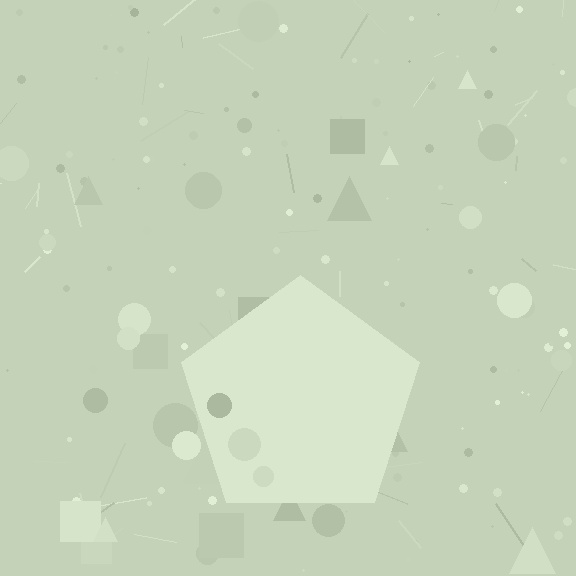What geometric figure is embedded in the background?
A pentagon is embedded in the background.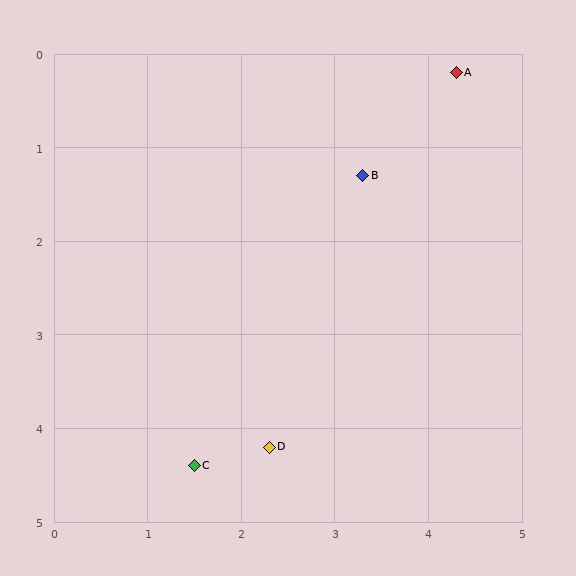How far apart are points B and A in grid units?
Points B and A are about 1.5 grid units apart.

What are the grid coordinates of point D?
Point D is at approximately (2.3, 4.2).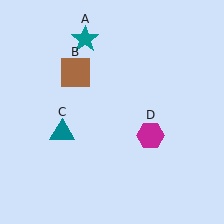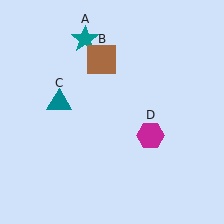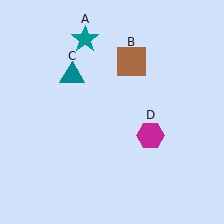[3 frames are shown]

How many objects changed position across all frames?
2 objects changed position: brown square (object B), teal triangle (object C).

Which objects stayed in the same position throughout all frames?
Teal star (object A) and magenta hexagon (object D) remained stationary.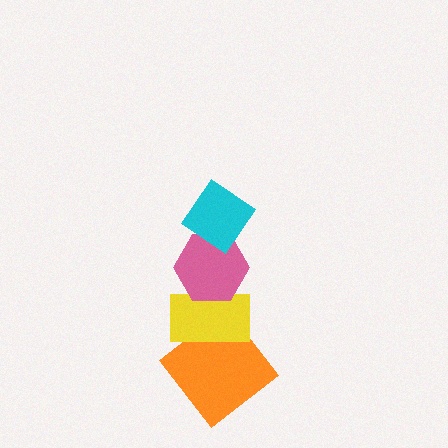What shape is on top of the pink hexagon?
The cyan diamond is on top of the pink hexagon.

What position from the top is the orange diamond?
The orange diamond is 4th from the top.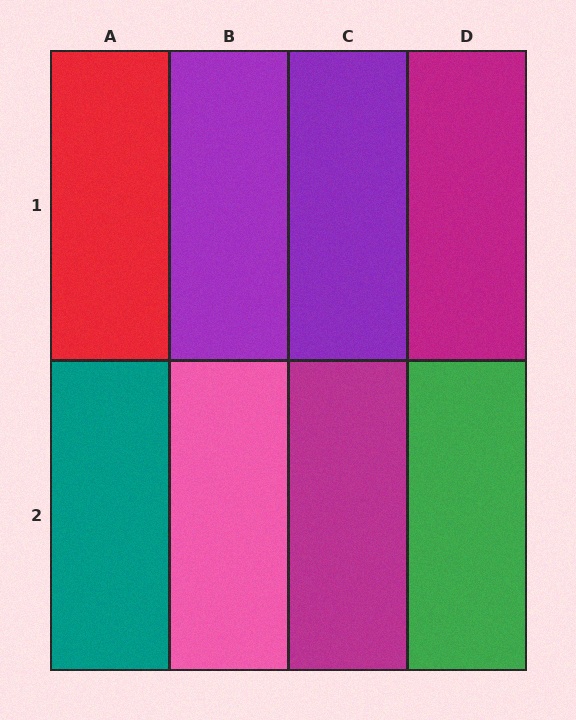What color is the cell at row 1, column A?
Red.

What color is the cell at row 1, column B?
Purple.